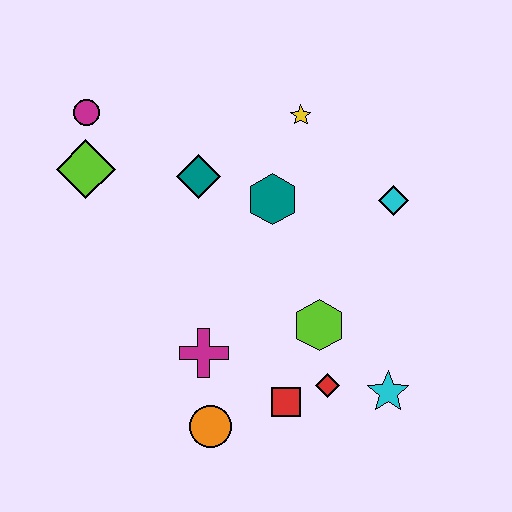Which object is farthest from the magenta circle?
The cyan star is farthest from the magenta circle.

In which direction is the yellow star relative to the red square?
The yellow star is above the red square.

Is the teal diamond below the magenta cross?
No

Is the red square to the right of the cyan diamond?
No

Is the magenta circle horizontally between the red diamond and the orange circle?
No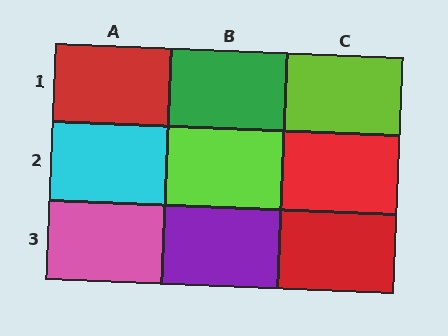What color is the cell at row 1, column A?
Red.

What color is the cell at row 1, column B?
Green.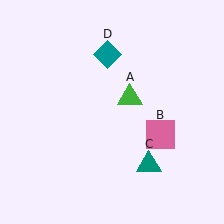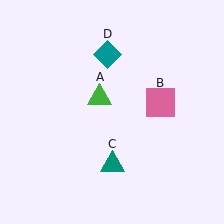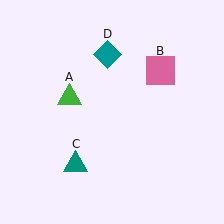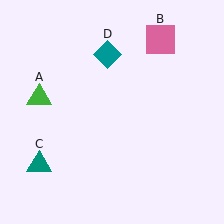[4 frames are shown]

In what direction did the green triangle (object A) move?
The green triangle (object A) moved left.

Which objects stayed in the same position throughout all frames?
Teal diamond (object D) remained stationary.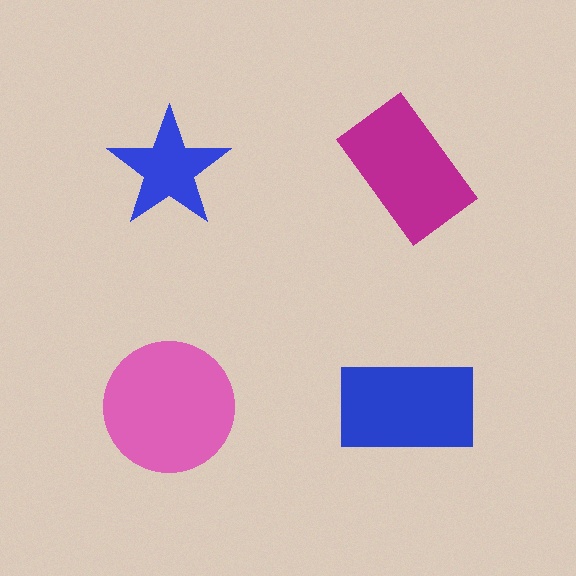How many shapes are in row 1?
2 shapes.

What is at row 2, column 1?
A pink circle.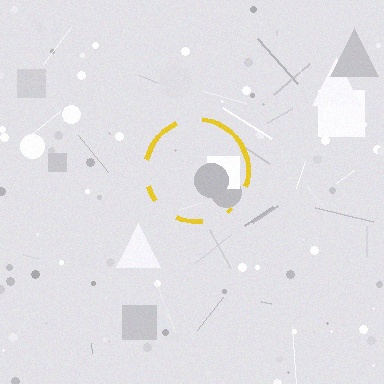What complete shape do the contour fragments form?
The contour fragments form a circle.